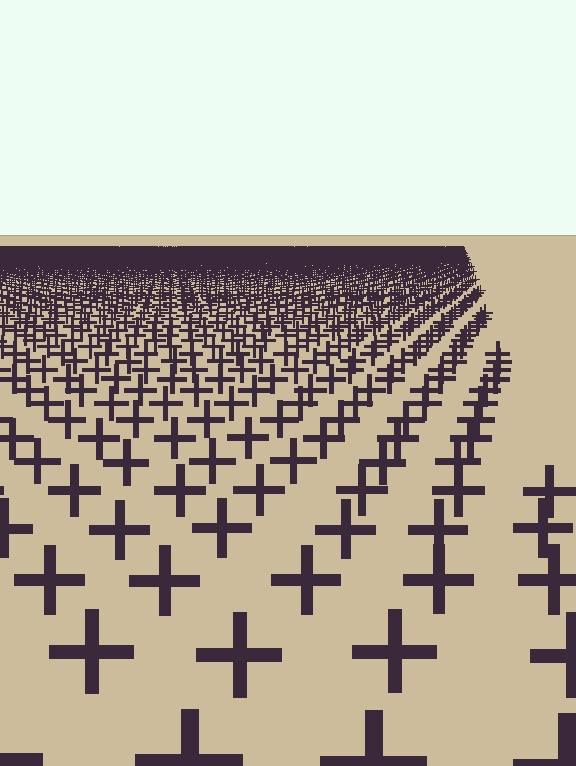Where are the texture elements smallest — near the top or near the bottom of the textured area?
Near the top.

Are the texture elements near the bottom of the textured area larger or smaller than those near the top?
Larger. Near the bottom, elements are closer to the viewer and appear at a bigger on-screen size.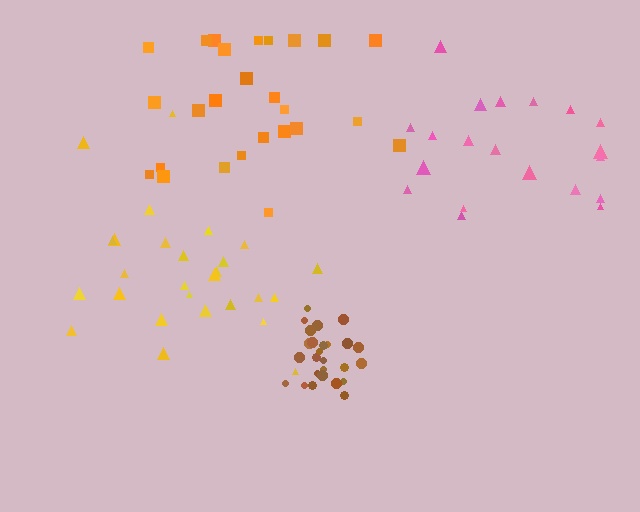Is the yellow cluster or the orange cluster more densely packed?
Yellow.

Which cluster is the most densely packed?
Brown.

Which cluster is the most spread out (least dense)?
Pink.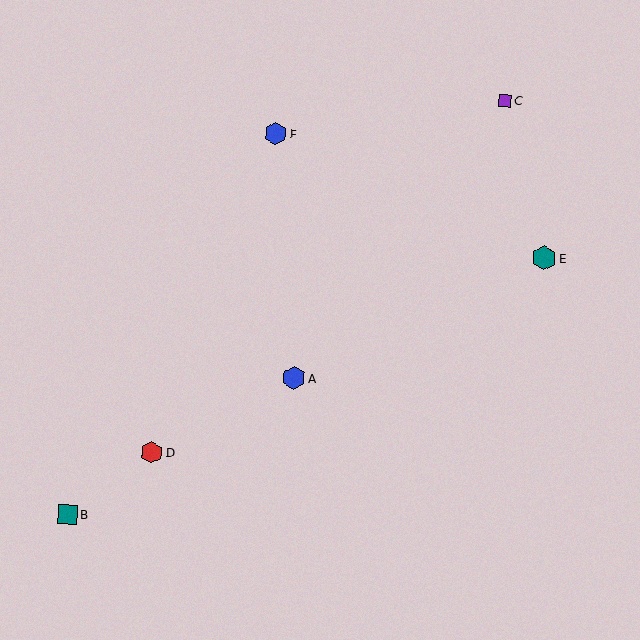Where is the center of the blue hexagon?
The center of the blue hexagon is at (294, 378).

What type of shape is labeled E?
Shape E is a teal hexagon.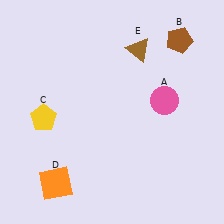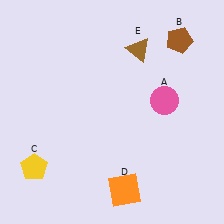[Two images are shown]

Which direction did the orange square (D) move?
The orange square (D) moved right.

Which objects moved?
The objects that moved are: the yellow pentagon (C), the orange square (D).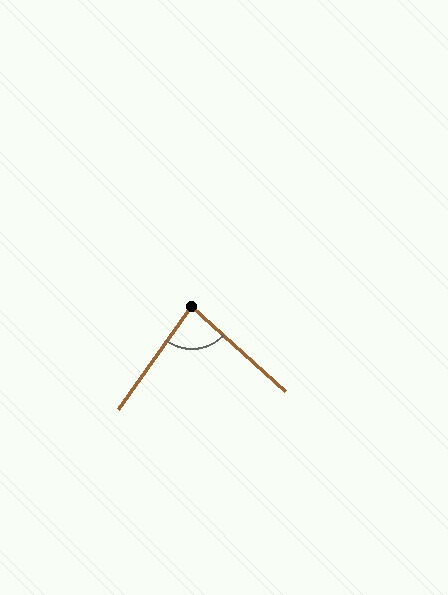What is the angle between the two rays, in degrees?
Approximately 84 degrees.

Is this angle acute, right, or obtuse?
It is acute.